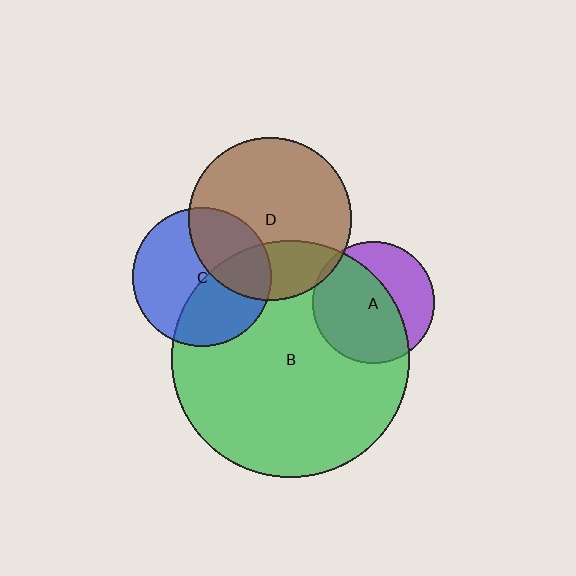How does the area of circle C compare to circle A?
Approximately 1.3 times.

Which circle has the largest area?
Circle B (green).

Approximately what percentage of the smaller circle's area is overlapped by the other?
Approximately 35%.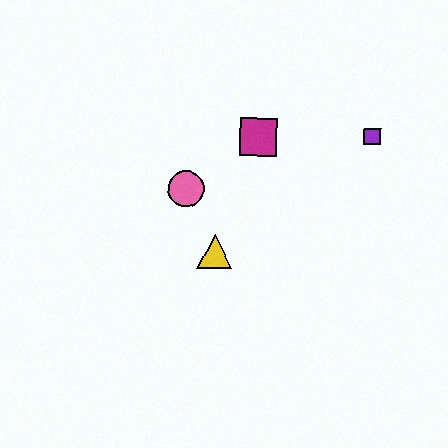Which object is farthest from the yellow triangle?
The purple square is farthest from the yellow triangle.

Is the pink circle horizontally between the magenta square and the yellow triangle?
No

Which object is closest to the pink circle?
The yellow triangle is closest to the pink circle.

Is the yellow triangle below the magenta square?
Yes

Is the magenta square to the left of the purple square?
Yes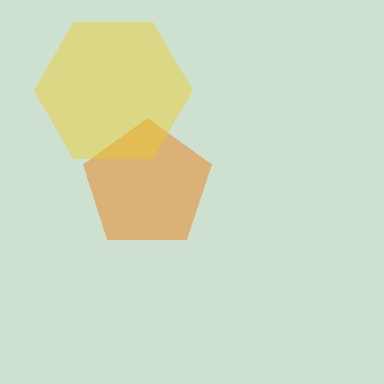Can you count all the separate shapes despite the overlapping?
Yes, there are 2 separate shapes.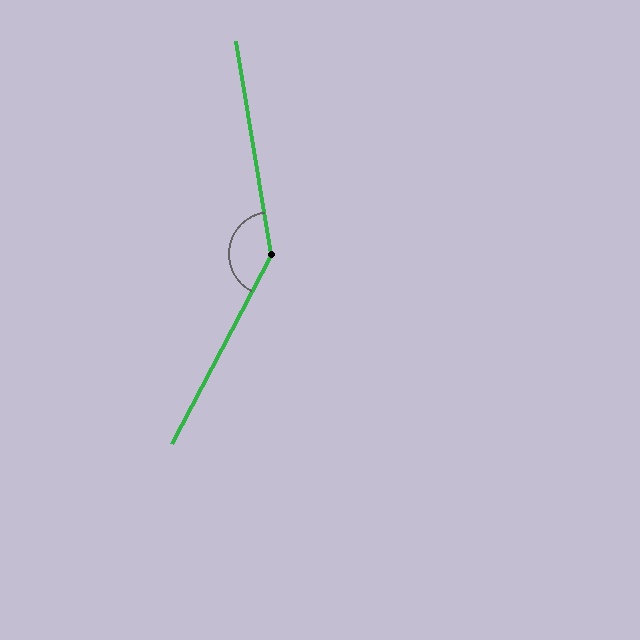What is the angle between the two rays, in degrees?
Approximately 143 degrees.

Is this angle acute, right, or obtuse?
It is obtuse.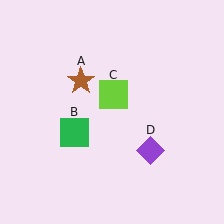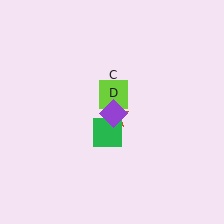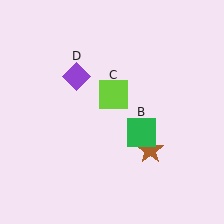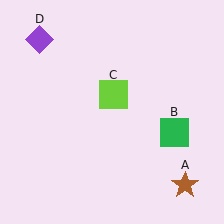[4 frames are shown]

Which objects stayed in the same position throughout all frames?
Lime square (object C) remained stationary.